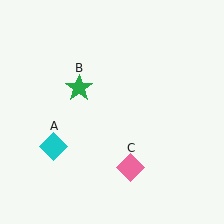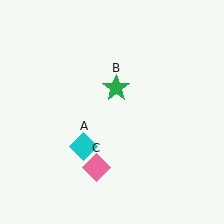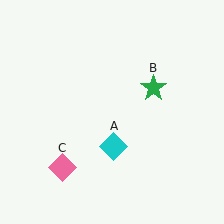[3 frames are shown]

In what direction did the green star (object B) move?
The green star (object B) moved right.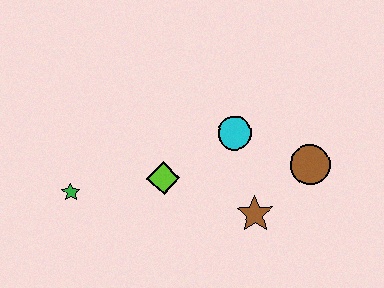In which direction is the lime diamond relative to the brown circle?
The lime diamond is to the left of the brown circle.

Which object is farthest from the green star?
The brown circle is farthest from the green star.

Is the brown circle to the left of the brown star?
No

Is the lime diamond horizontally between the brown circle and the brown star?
No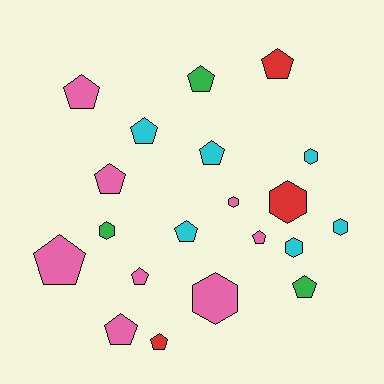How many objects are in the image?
There are 20 objects.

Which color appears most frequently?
Pink, with 8 objects.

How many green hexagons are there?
There is 1 green hexagon.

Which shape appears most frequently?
Pentagon, with 13 objects.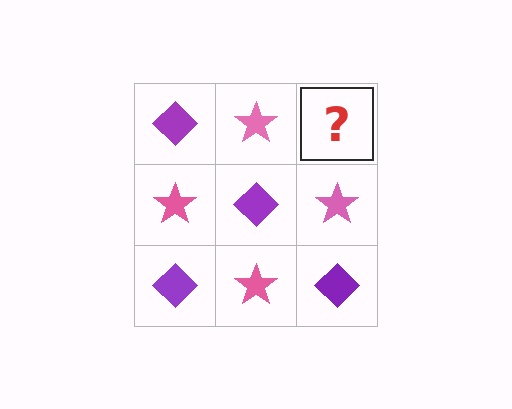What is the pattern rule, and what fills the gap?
The rule is that it alternates purple diamond and pink star in a checkerboard pattern. The gap should be filled with a purple diamond.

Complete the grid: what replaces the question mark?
The question mark should be replaced with a purple diamond.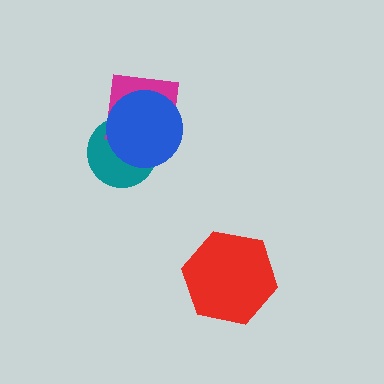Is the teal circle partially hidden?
Yes, it is partially covered by another shape.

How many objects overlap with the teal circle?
2 objects overlap with the teal circle.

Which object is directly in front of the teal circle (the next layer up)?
The magenta square is directly in front of the teal circle.